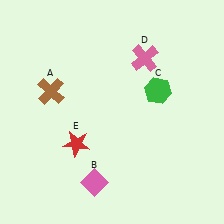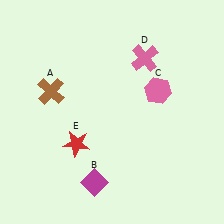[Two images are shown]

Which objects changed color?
B changed from pink to magenta. C changed from green to pink.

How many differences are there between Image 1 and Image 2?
There are 2 differences between the two images.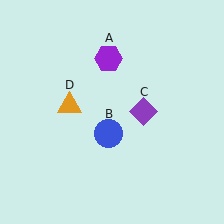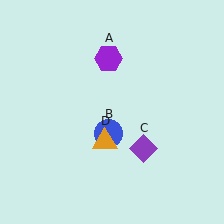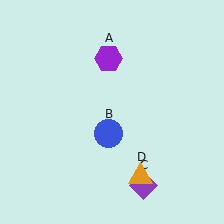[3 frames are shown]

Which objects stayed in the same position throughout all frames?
Purple hexagon (object A) and blue circle (object B) remained stationary.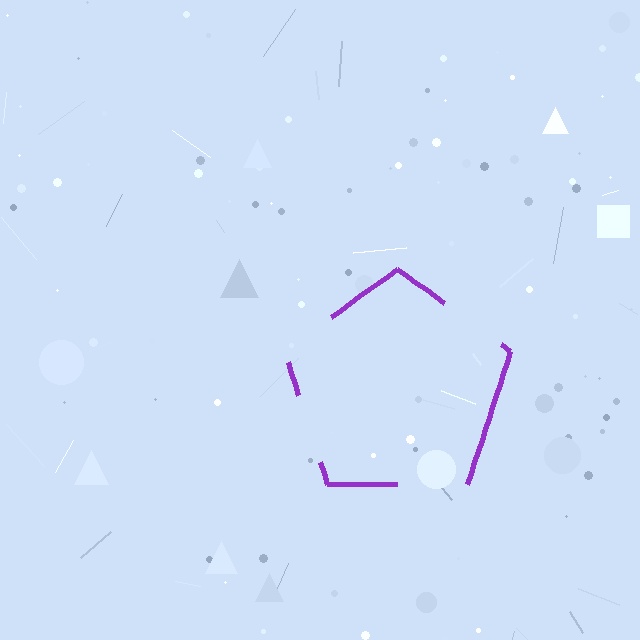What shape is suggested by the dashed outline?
The dashed outline suggests a pentagon.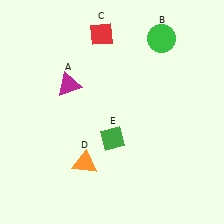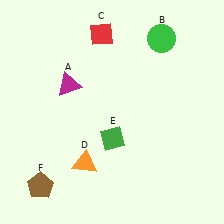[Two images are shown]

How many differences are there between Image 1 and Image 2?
There is 1 difference between the two images.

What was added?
A brown pentagon (F) was added in Image 2.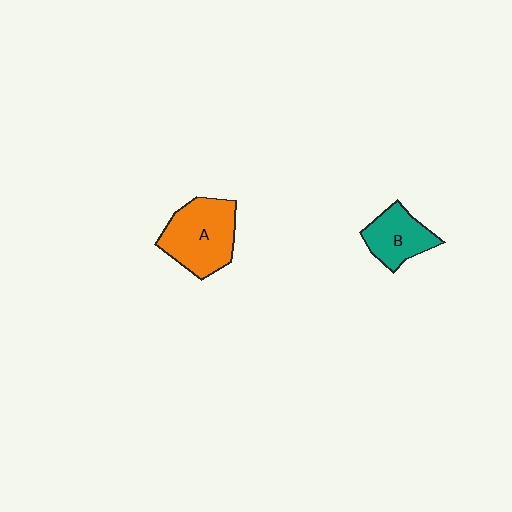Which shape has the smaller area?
Shape B (teal).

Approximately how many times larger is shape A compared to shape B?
Approximately 1.5 times.